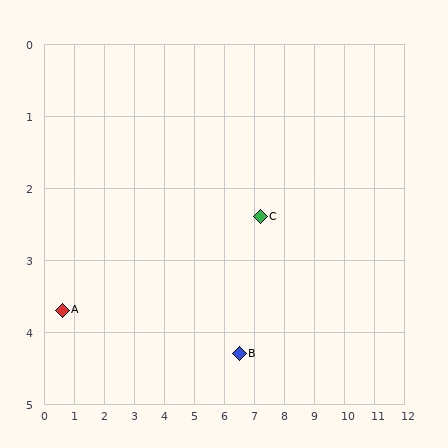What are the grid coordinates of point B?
Point B is at approximately (6.5, 4.3).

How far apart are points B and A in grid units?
Points B and A are about 5.9 grid units apart.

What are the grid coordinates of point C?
Point C is at approximately (7.2, 2.4).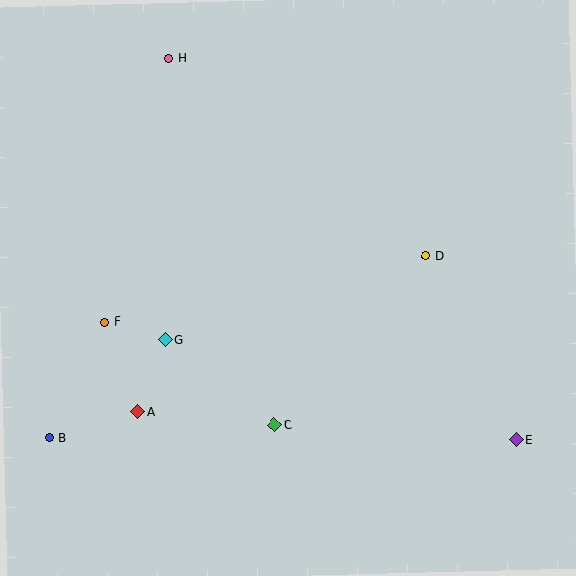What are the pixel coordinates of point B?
Point B is at (49, 438).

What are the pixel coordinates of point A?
Point A is at (138, 412).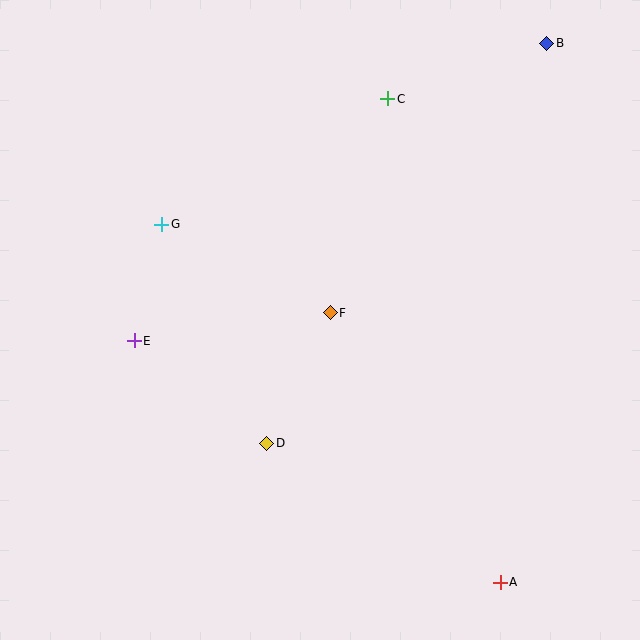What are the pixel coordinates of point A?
Point A is at (500, 582).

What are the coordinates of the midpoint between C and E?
The midpoint between C and E is at (261, 220).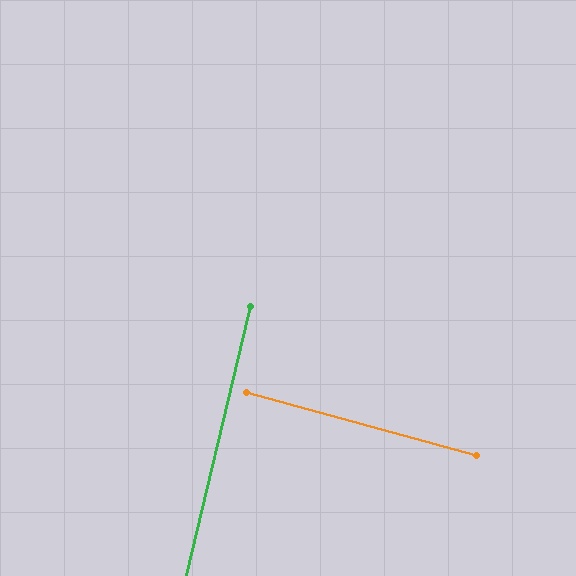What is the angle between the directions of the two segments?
Approximately 88 degrees.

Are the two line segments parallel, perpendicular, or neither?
Perpendicular — they meet at approximately 88°.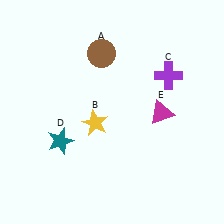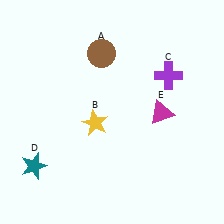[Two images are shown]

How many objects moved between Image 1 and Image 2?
1 object moved between the two images.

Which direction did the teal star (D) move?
The teal star (D) moved left.